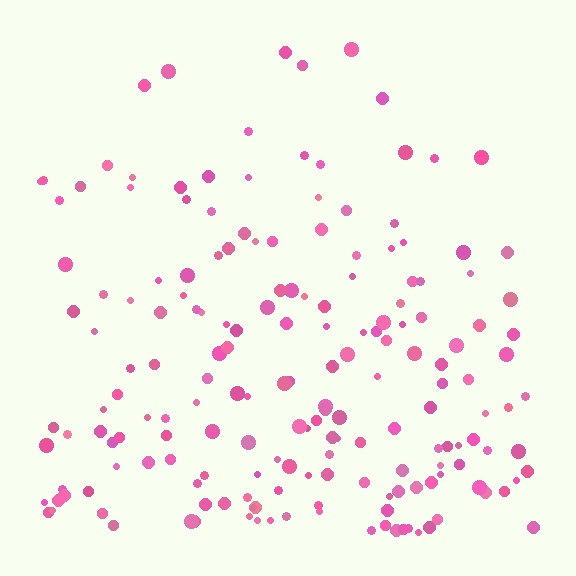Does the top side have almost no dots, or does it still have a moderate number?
Still a moderate number, just noticeably fewer than the bottom.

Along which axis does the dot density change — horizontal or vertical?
Vertical.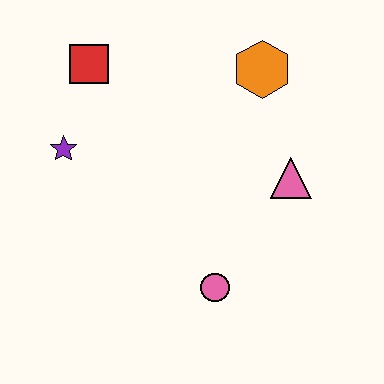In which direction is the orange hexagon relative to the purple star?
The orange hexagon is to the right of the purple star.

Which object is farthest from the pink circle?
The red square is farthest from the pink circle.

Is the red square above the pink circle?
Yes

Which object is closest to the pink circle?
The pink triangle is closest to the pink circle.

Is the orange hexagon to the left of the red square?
No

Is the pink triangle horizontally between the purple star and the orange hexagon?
No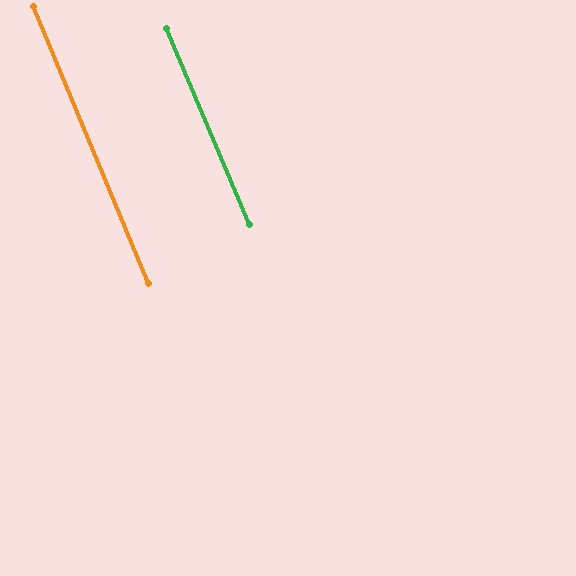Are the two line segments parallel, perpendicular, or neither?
Parallel — their directions differ by only 0.5°.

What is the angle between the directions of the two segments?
Approximately 1 degree.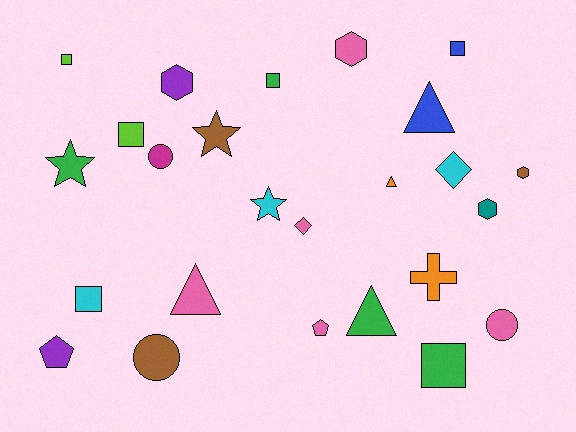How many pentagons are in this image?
There are 2 pentagons.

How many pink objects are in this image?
There are 5 pink objects.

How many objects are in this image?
There are 25 objects.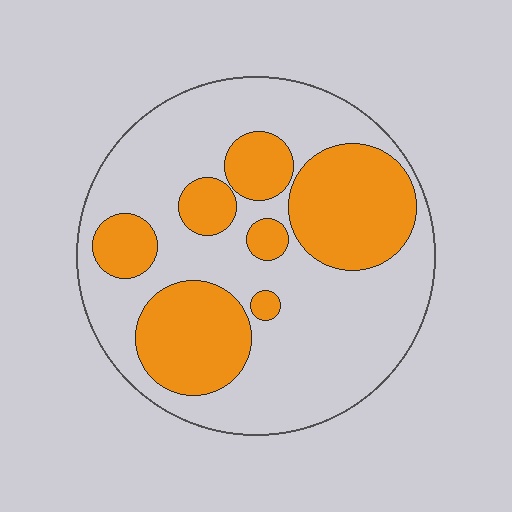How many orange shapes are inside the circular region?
7.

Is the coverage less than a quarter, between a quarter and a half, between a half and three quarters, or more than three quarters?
Between a quarter and a half.